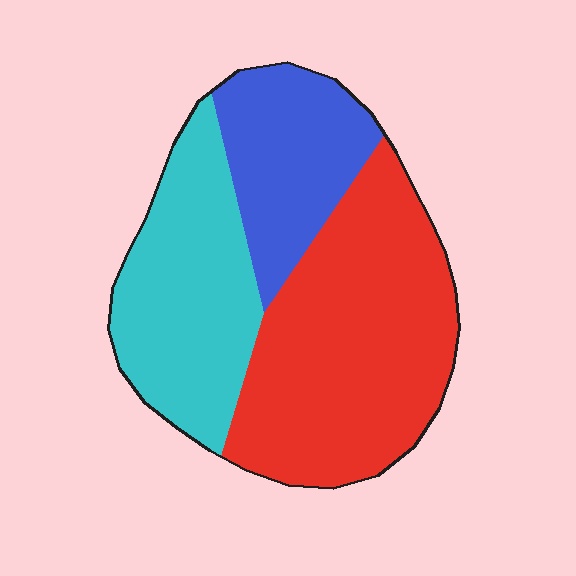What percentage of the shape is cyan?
Cyan takes up about one third (1/3) of the shape.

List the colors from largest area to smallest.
From largest to smallest: red, cyan, blue.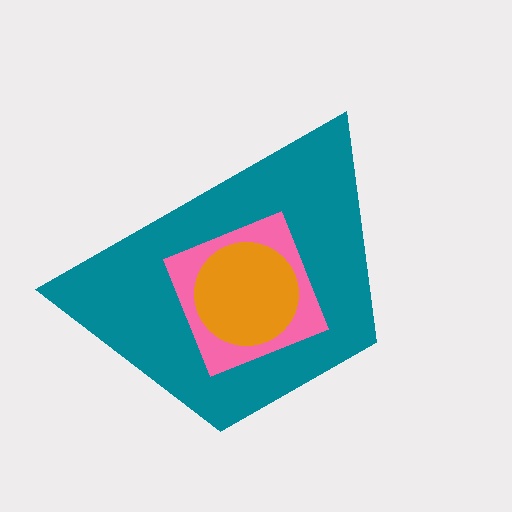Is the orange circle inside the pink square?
Yes.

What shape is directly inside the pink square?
The orange circle.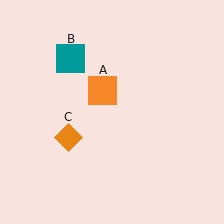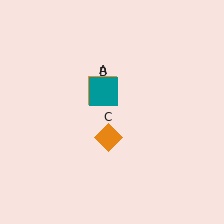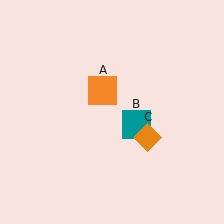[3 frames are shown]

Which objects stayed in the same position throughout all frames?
Orange square (object A) remained stationary.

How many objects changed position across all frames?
2 objects changed position: teal square (object B), orange diamond (object C).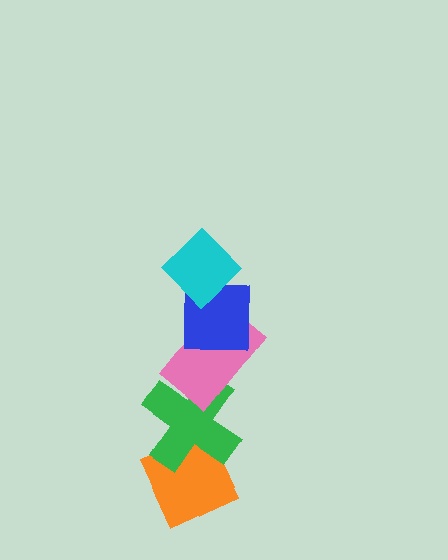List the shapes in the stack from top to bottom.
From top to bottom: the cyan diamond, the blue square, the pink rectangle, the green cross, the orange diamond.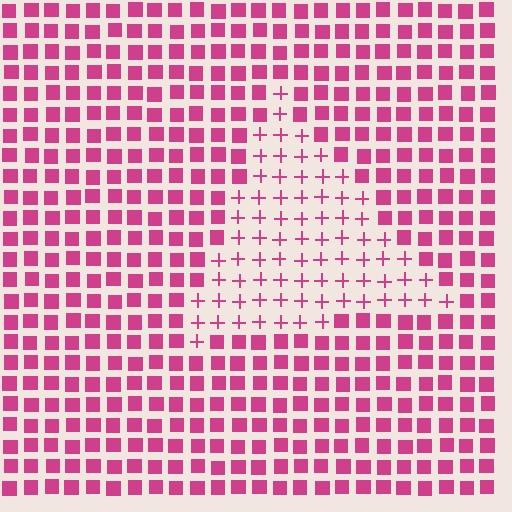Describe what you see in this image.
The image is filled with small magenta elements arranged in a uniform grid. A triangle-shaped region contains plus signs, while the surrounding area contains squares. The boundary is defined purely by the change in element shape.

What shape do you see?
I see a triangle.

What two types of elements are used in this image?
The image uses plus signs inside the triangle region and squares outside it.